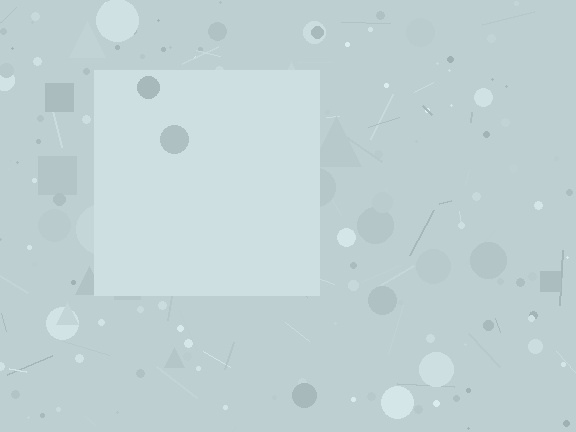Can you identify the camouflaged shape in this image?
The camouflaged shape is a square.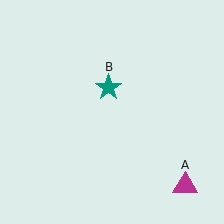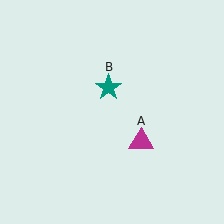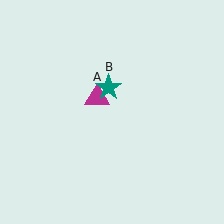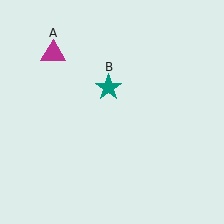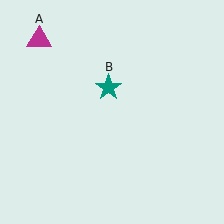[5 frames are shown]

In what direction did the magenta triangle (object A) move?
The magenta triangle (object A) moved up and to the left.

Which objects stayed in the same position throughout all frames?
Teal star (object B) remained stationary.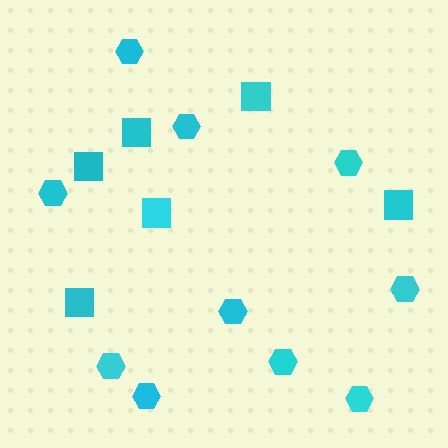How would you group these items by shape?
There are 2 groups: one group of hexagons (10) and one group of squares (6).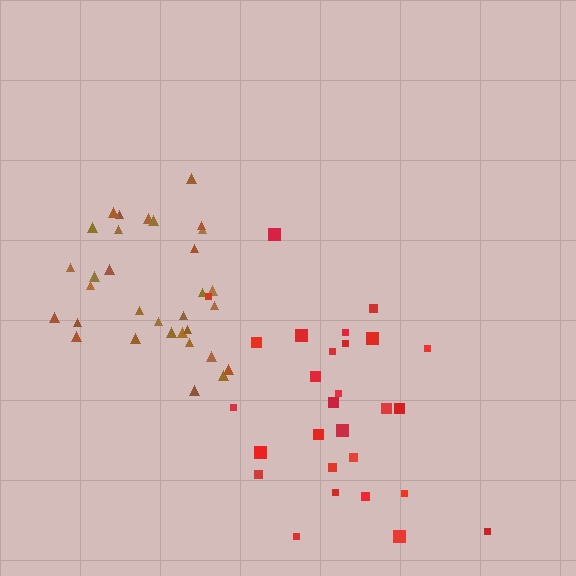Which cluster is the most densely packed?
Brown.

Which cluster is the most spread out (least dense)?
Red.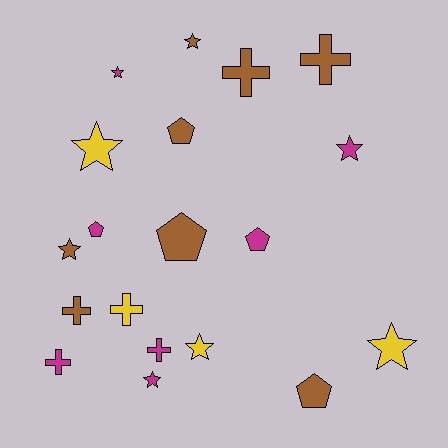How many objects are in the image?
There are 19 objects.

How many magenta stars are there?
There are 3 magenta stars.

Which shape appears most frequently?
Star, with 8 objects.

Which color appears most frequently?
Brown, with 8 objects.